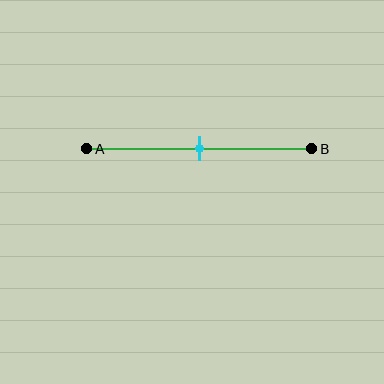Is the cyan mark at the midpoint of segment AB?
Yes, the mark is approximately at the midpoint.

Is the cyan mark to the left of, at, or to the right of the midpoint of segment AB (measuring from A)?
The cyan mark is approximately at the midpoint of segment AB.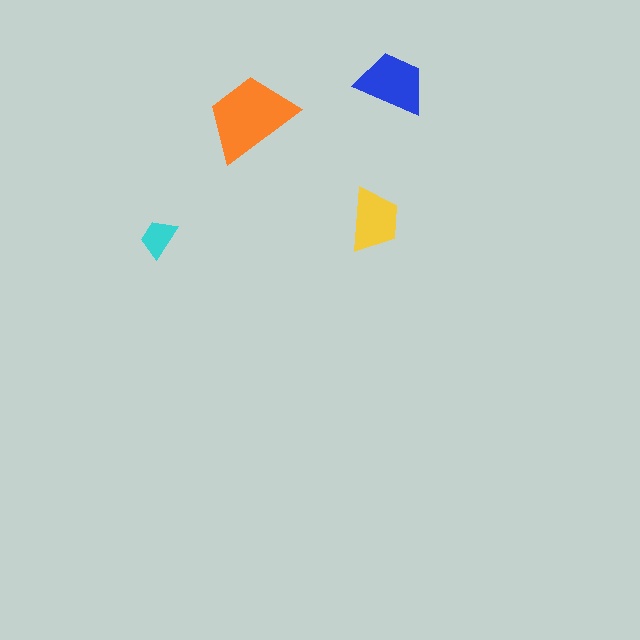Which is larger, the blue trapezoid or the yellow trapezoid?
The blue one.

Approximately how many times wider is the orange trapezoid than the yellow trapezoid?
About 1.5 times wider.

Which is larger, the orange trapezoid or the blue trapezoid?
The orange one.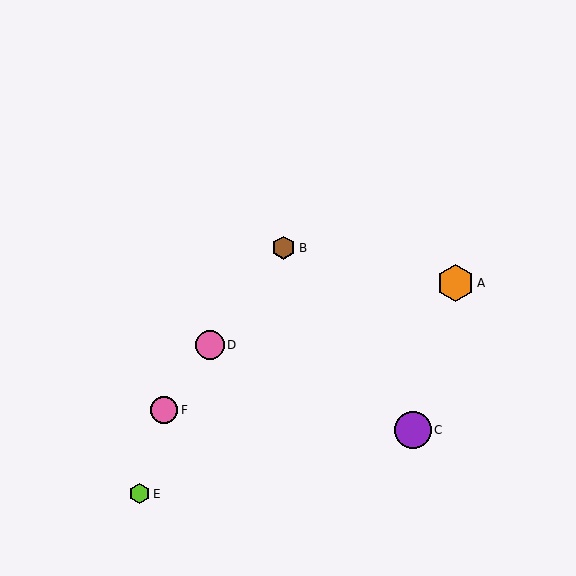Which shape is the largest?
The purple circle (labeled C) is the largest.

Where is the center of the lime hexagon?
The center of the lime hexagon is at (140, 494).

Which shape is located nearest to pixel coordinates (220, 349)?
The pink circle (labeled D) at (210, 345) is nearest to that location.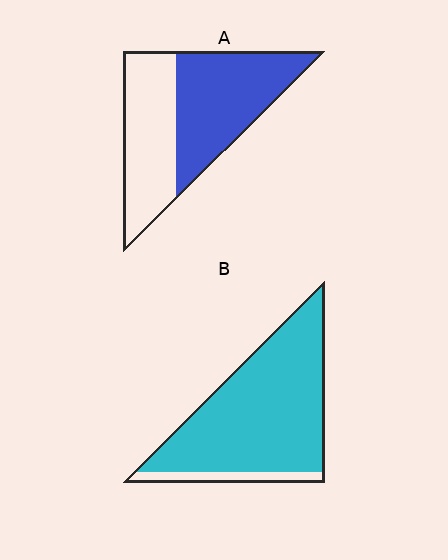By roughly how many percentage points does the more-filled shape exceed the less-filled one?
By roughly 35 percentage points (B over A).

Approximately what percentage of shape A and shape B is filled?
A is approximately 55% and B is approximately 90%.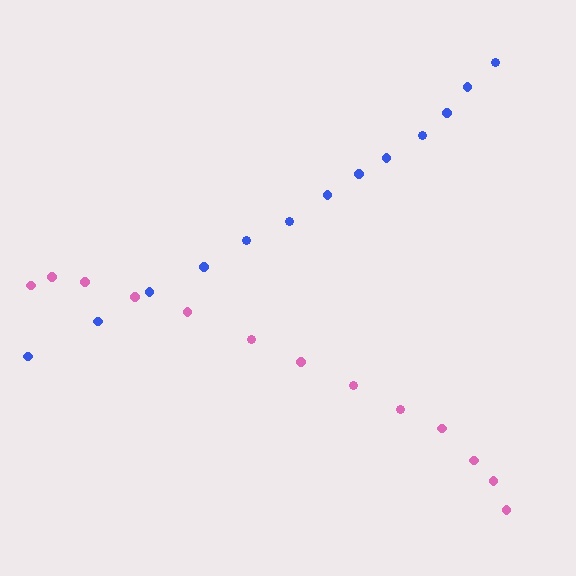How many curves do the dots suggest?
There are 2 distinct paths.